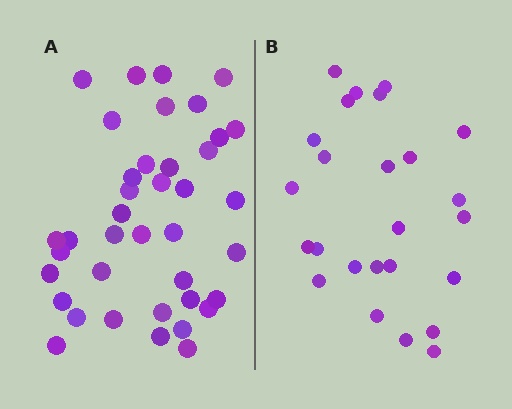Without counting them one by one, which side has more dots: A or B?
Region A (the left region) has more dots.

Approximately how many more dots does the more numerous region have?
Region A has approximately 15 more dots than region B.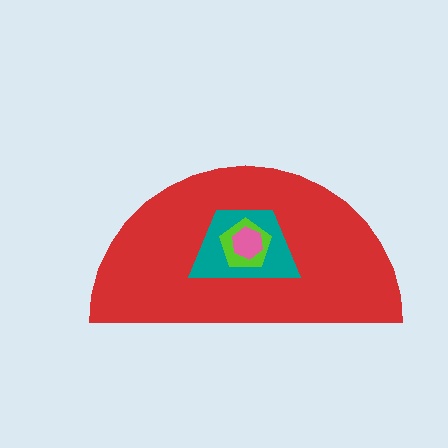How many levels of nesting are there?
4.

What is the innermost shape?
The pink hexagon.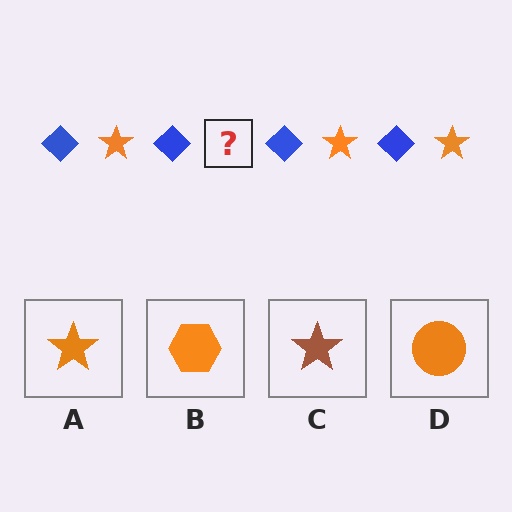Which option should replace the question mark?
Option A.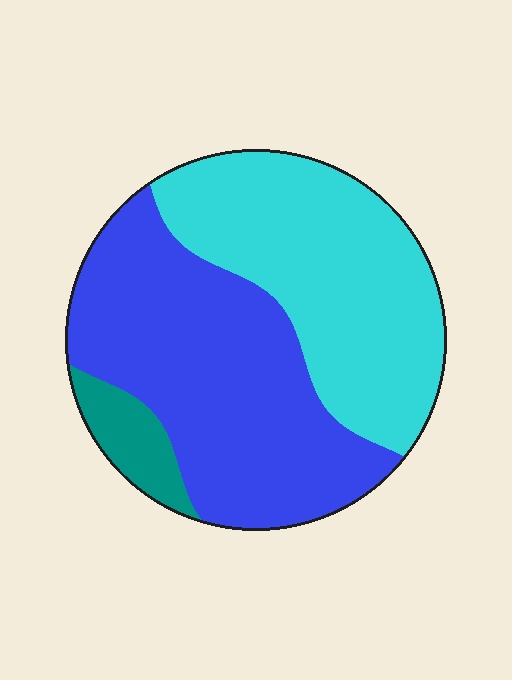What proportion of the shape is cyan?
Cyan covers 43% of the shape.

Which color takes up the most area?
Blue, at roughly 50%.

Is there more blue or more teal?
Blue.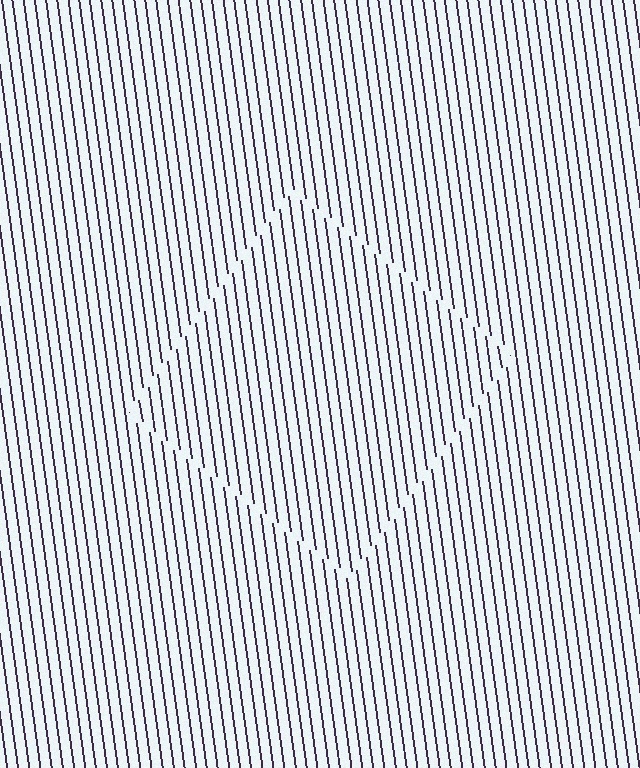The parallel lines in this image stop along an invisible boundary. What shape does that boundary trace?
An illusory square. The interior of the shape contains the same grating, shifted by half a period — the contour is defined by the phase discontinuity where line-ends from the inner and outer gratings abut.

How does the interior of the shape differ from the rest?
The interior of the shape contains the same grating, shifted by half a period — the contour is defined by the phase discontinuity where line-ends from the inner and outer gratings abut.